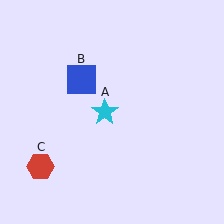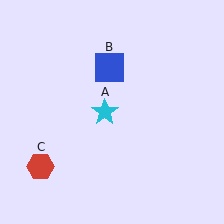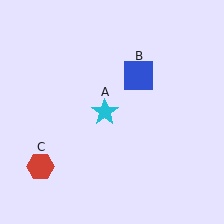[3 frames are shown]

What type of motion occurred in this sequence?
The blue square (object B) rotated clockwise around the center of the scene.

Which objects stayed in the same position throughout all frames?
Cyan star (object A) and red hexagon (object C) remained stationary.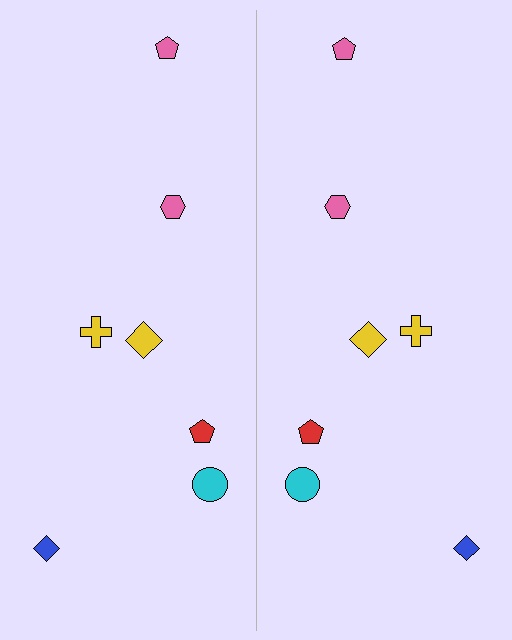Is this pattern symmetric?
Yes, this pattern has bilateral (reflection) symmetry.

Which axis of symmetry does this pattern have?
The pattern has a vertical axis of symmetry running through the center of the image.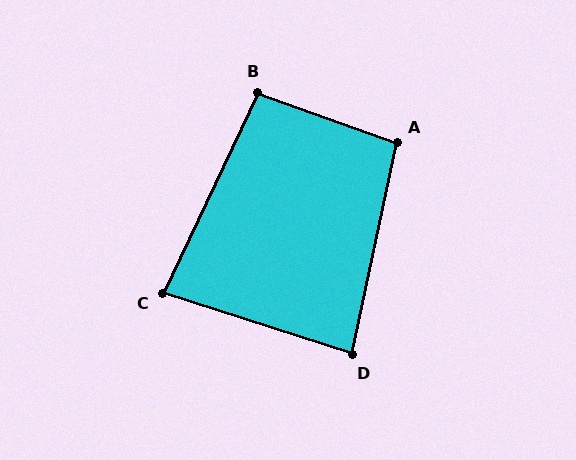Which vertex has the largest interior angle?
A, at approximately 98 degrees.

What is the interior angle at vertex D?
Approximately 84 degrees (acute).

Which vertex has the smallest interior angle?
C, at approximately 82 degrees.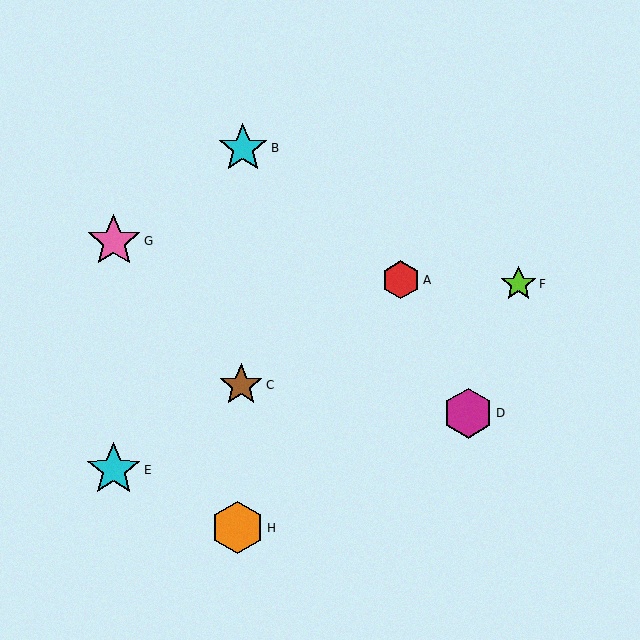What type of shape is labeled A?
Shape A is a red hexagon.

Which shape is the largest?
The cyan star (labeled E) is the largest.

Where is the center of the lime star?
The center of the lime star is at (519, 284).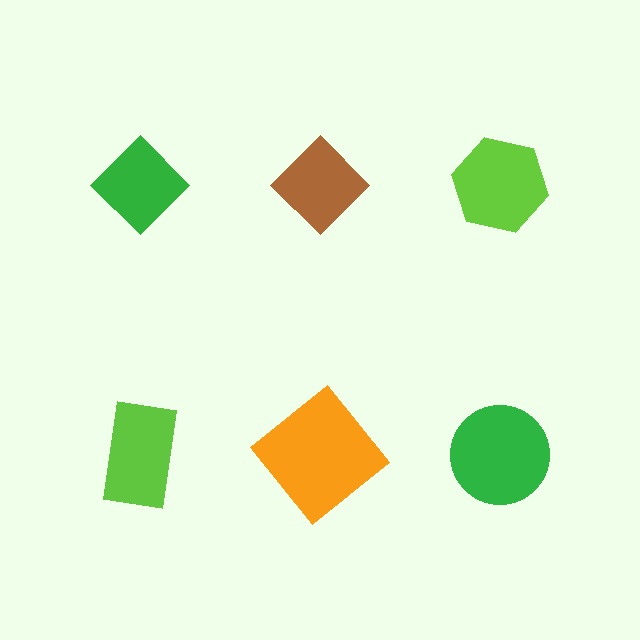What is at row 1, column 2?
A brown diamond.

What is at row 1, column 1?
A green diamond.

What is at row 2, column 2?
An orange diamond.